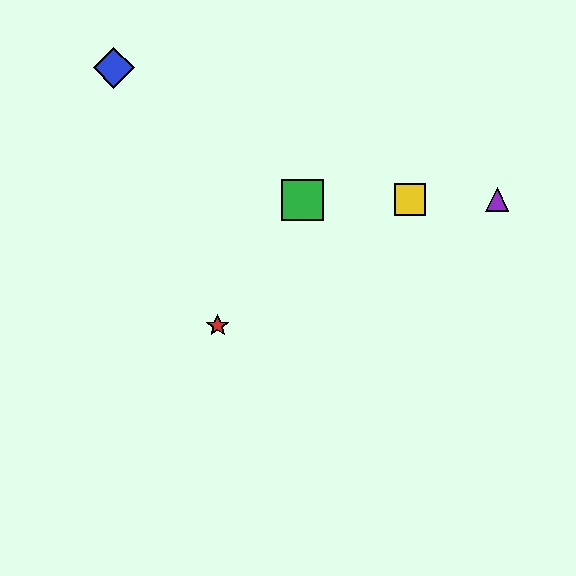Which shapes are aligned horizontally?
The green square, the yellow square, the purple triangle are aligned horizontally.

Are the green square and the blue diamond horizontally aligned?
No, the green square is at y≈200 and the blue diamond is at y≈68.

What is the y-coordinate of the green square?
The green square is at y≈200.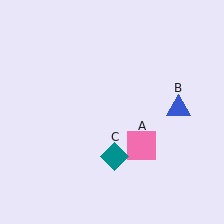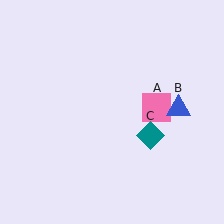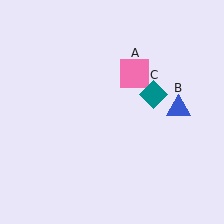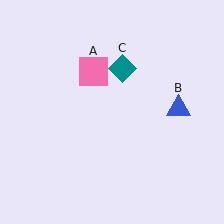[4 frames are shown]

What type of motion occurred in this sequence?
The pink square (object A), teal diamond (object C) rotated counterclockwise around the center of the scene.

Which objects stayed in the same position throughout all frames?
Blue triangle (object B) remained stationary.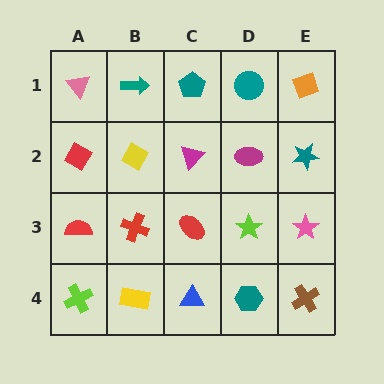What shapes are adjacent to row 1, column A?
A red diamond (row 2, column A), a teal arrow (row 1, column B).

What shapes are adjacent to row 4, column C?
A red ellipse (row 3, column C), a yellow rectangle (row 4, column B), a teal hexagon (row 4, column D).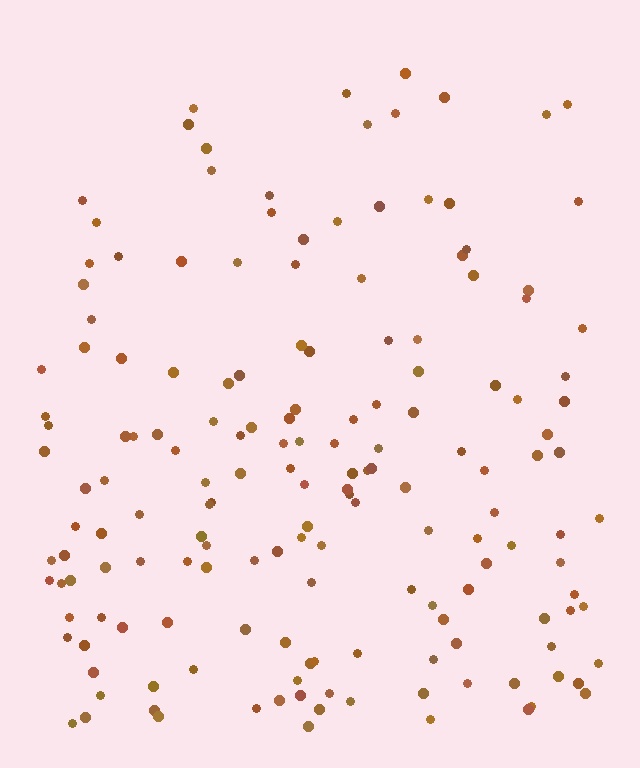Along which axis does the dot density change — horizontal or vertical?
Vertical.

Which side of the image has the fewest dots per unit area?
The top.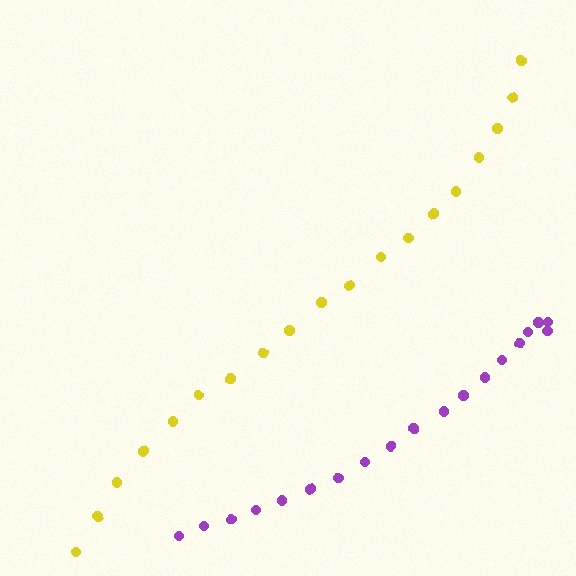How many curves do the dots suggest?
There are 2 distinct paths.